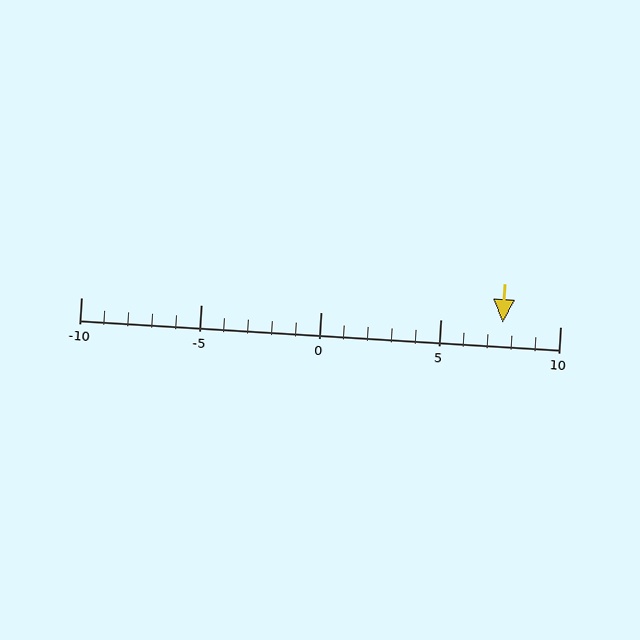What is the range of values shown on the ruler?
The ruler shows values from -10 to 10.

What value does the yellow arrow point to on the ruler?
The yellow arrow points to approximately 8.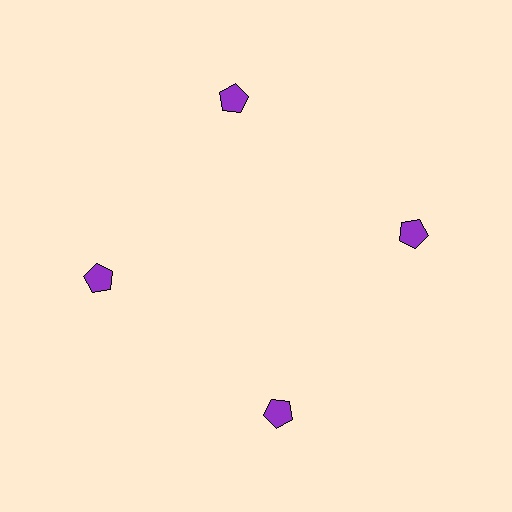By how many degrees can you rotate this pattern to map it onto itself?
The pattern maps onto itself every 90 degrees of rotation.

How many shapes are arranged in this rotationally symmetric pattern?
There are 4 shapes, arranged in 4 groups of 1.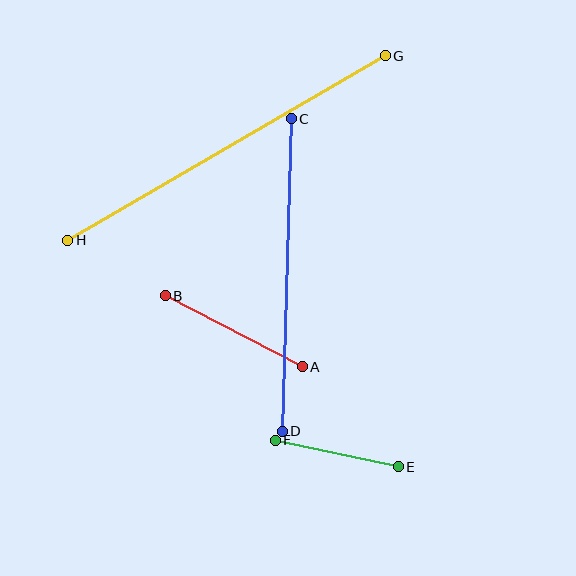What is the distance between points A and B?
The distance is approximately 155 pixels.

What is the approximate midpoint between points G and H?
The midpoint is at approximately (227, 148) pixels.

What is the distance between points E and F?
The distance is approximately 126 pixels.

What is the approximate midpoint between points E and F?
The midpoint is at approximately (337, 454) pixels.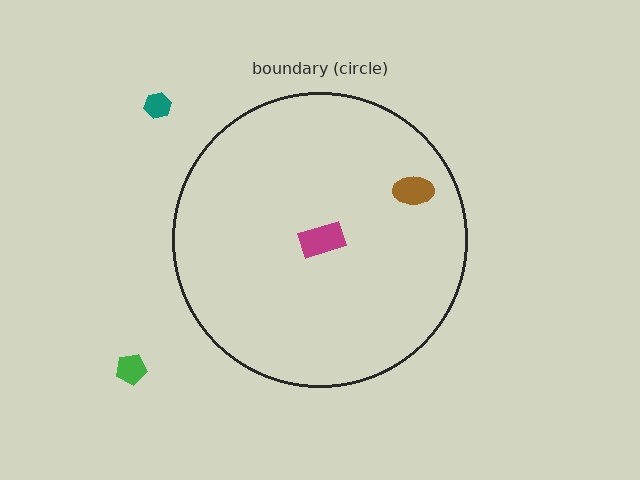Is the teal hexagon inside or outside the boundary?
Outside.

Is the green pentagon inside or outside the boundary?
Outside.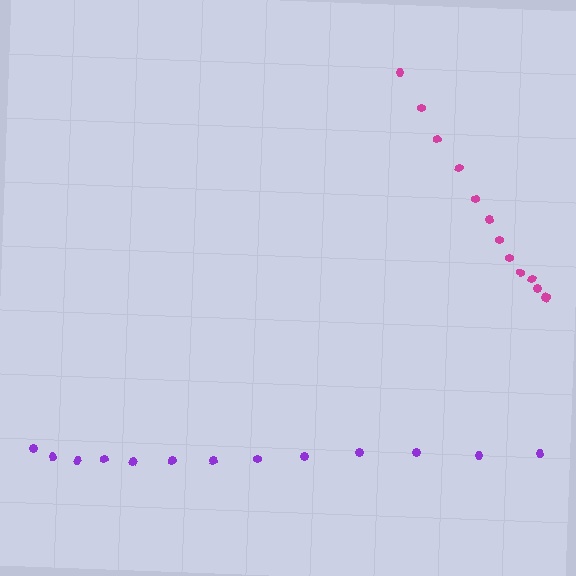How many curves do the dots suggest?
There are 2 distinct paths.